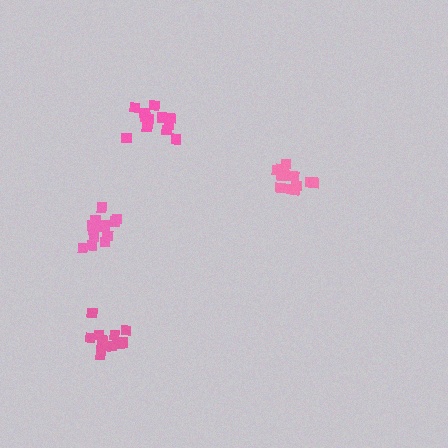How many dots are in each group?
Group 1: 13 dots, Group 2: 13 dots, Group 3: 14 dots, Group 4: 13 dots (53 total).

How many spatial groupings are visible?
There are 4 spatial groupings.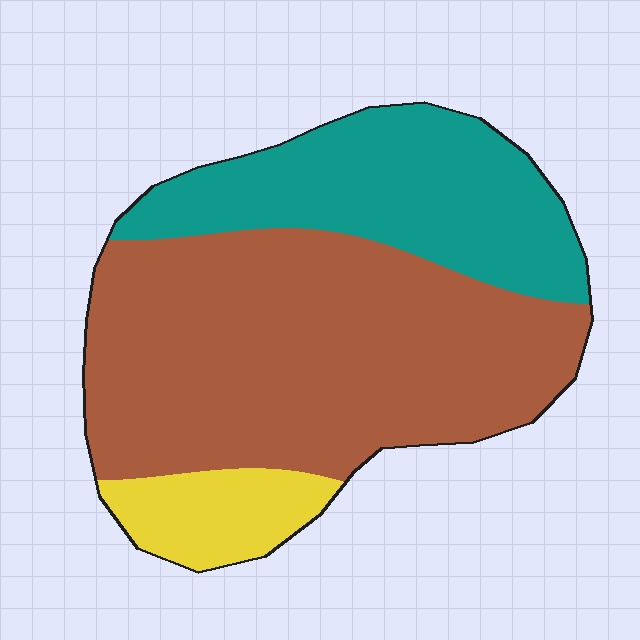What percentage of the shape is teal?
Teal takes up about one third (1/3) of the shape.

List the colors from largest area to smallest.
From largest to smallest: brown, teal, yellow.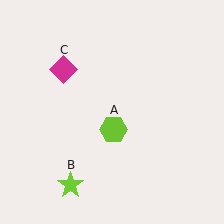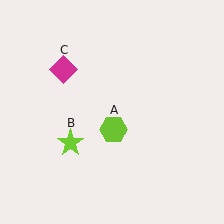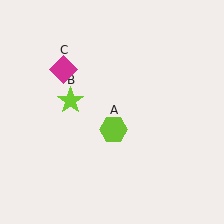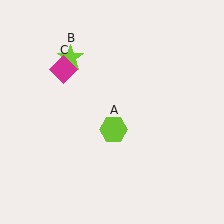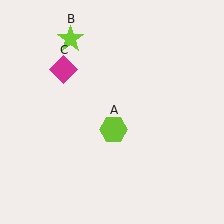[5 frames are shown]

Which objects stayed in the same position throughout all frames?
Lime hexagon (object A) and magenta diamond (object C) remained stationary.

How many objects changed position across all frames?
1 object changed position: lime star (object B).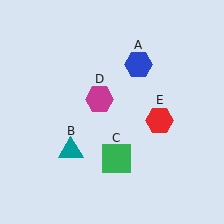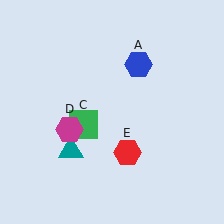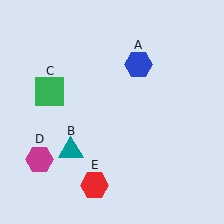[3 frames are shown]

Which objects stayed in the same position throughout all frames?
Blue hexagon (object A) and teal triangle (object B) remained stationary.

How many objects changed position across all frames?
3 objects changed position: green square (object C), magenta hexagon (object D), red hexagon (object E).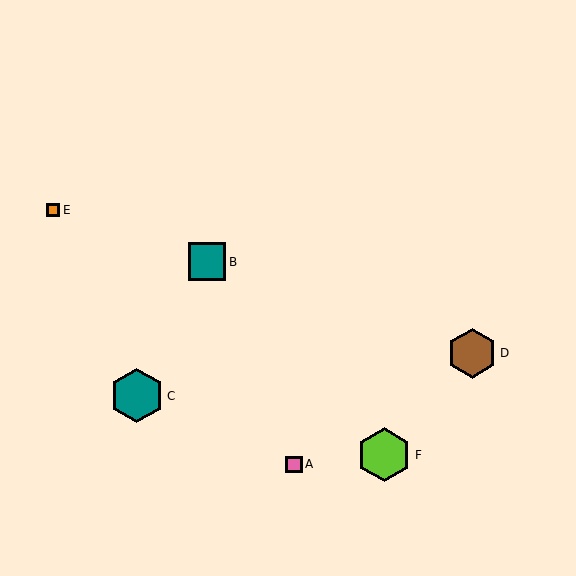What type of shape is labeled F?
Shape F is a lime hexagon.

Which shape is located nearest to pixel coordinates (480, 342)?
The brown hexagon (labeled D) at (472, 353) is nearest to that location.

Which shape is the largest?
The teal hexagon (labeled C) is the largest.